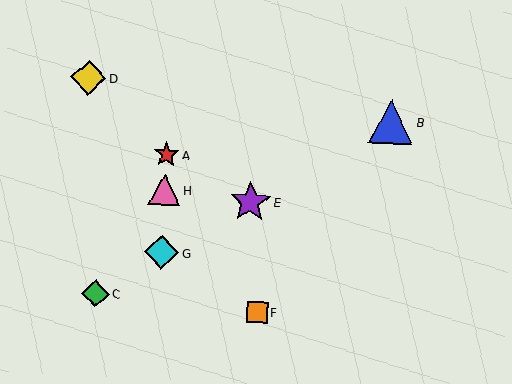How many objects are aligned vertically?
3 objects (A, G, H) are aligned vertically.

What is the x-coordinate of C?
Object C is at x≈95.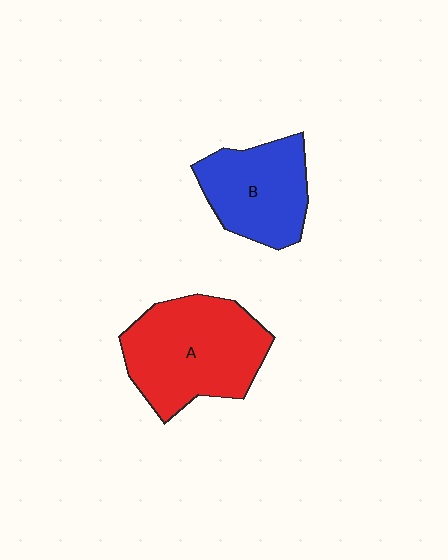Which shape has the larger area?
Shape A (red).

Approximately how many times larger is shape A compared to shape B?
Approximately 1.4 times.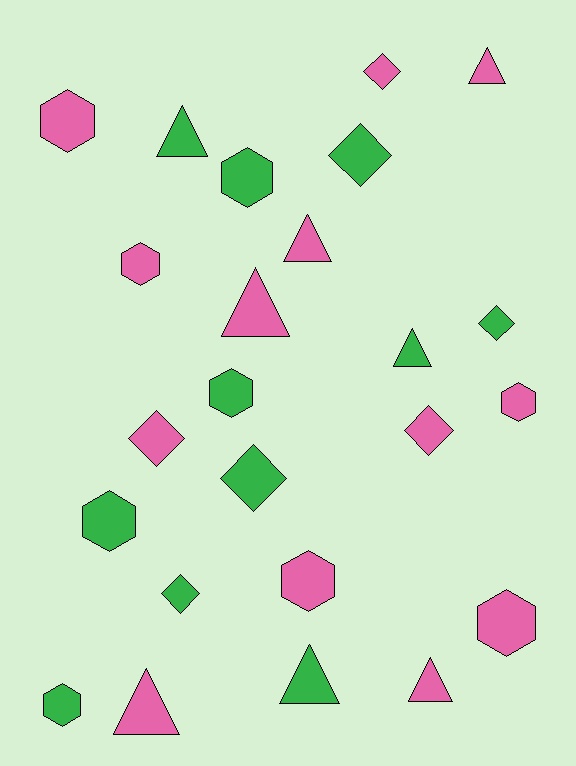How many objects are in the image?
There are 24 objects.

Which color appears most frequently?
Pink, with 13 objects.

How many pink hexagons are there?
There are 5 pink hexagons.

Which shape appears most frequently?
Hexagon, with 9 objects.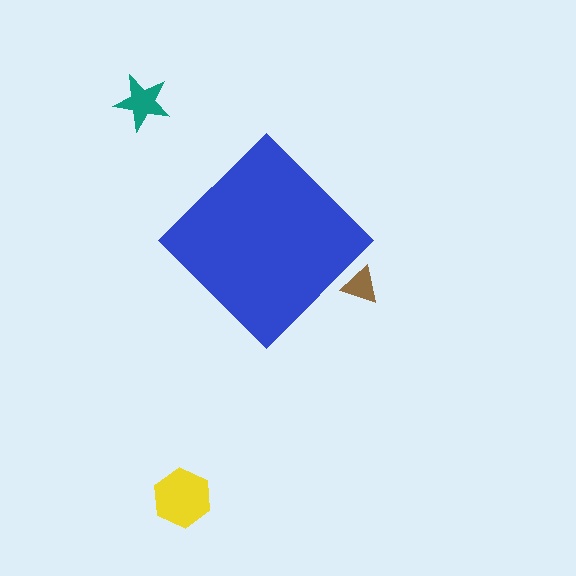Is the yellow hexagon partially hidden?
No, the yellow hexagon is fully visible.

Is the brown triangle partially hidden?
Yes, the brown triangle is partially hidden behind the blue diamond.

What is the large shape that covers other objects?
A blue diamond.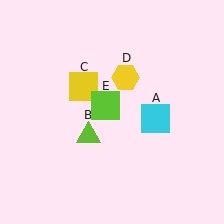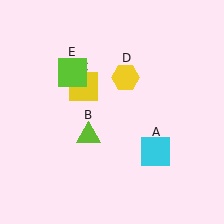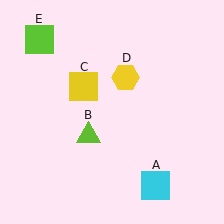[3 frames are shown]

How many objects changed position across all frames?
2 objects changed position: cyan square (object A), lime square (object E).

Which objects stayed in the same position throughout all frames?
Lime triangle (object B) and yellow square (object C) and yellow hexagon (object D) remained stationary.